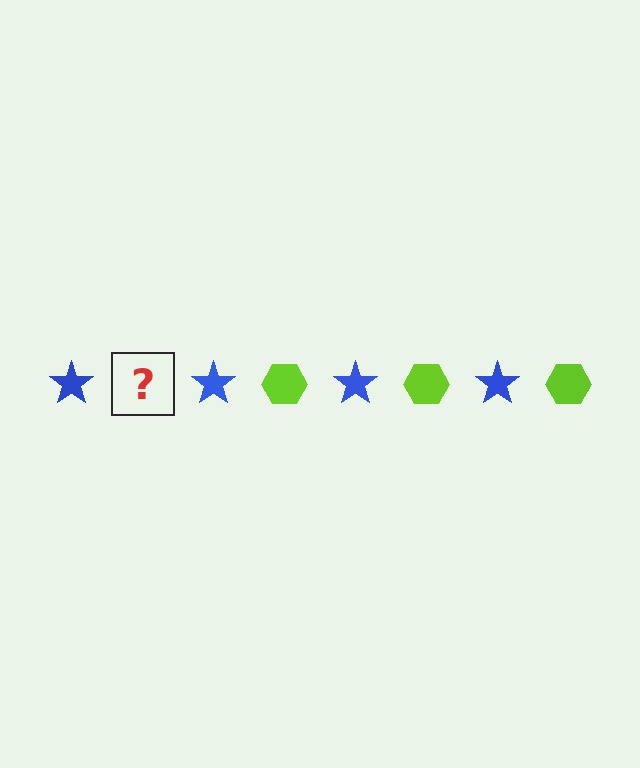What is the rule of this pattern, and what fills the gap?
The rule is that the pattern alternates between blue star and lime hexagon. The gap should be filled with a lime hexagon.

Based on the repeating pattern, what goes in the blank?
The blank should be a lime hexagon.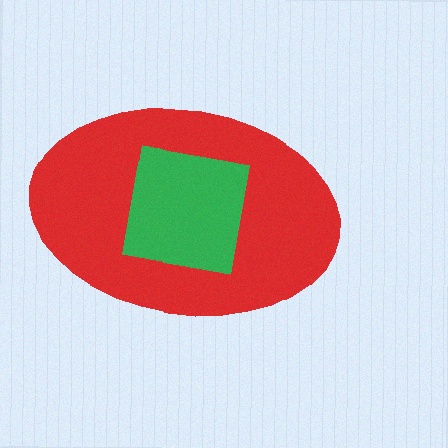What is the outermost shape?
The red ellipse.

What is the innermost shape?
The green square.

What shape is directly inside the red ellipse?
The green square.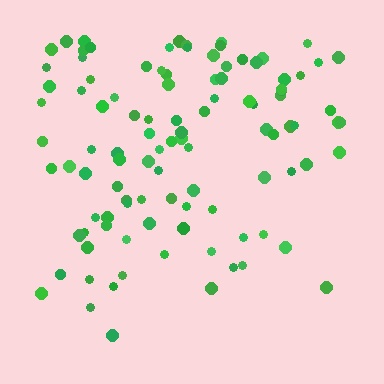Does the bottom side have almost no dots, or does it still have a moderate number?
Still a moderate number, just noticeably fewer than the top.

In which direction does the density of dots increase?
From bottom to top, with the top side densest.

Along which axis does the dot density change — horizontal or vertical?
Vertical.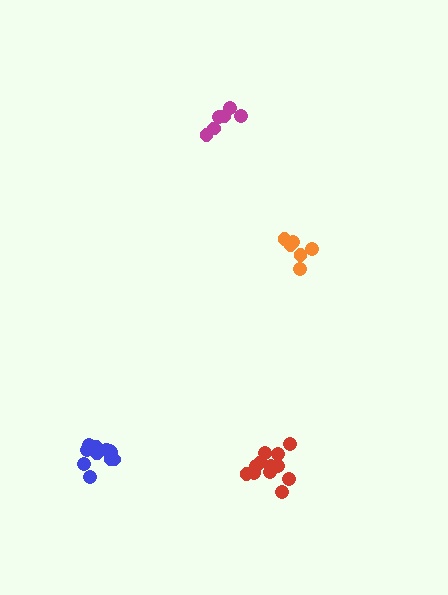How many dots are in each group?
Group 1: 12 dots, Group 2: 6 dots, Group 3: 12 dots, Group 4: 6 dots (36 total).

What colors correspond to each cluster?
The clusters are colored: red, orange, blue, magenta.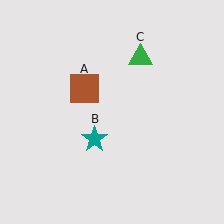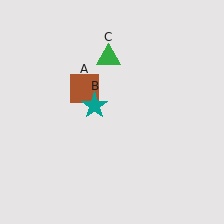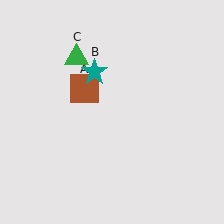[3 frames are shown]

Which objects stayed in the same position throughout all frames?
Brown square (object A) remained stationary.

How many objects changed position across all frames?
2 objects changed position: teal star (object B), green triangle (object C).